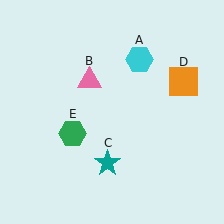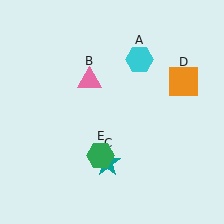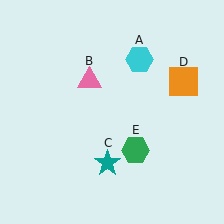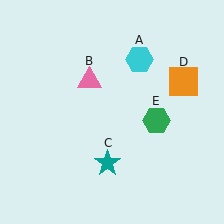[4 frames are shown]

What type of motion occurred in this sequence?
The green hexagon (object E) rotated counterclockwise around the center of the scene.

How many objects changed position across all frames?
1 object changed position: green hexagon (object E).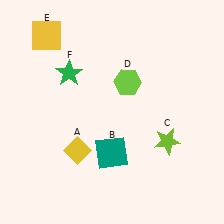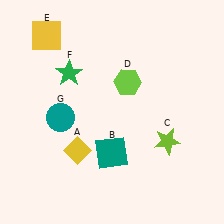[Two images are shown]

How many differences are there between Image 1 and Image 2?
There is 1 difference between the two images.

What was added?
A teal circle (G) was added in Image 2.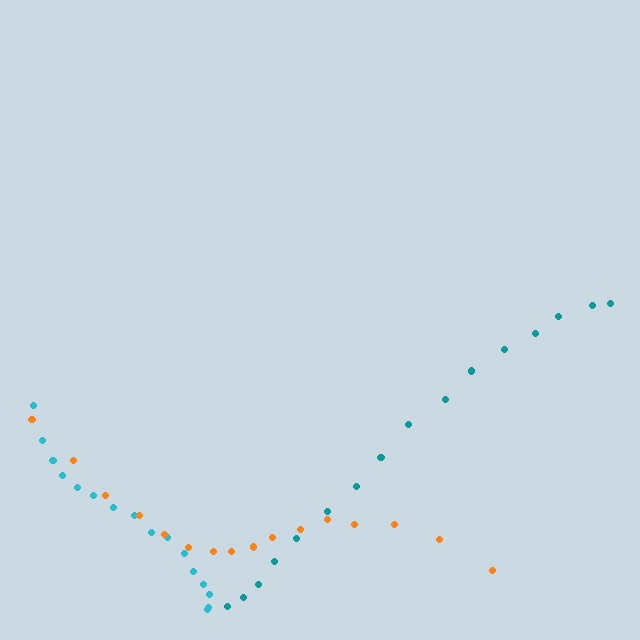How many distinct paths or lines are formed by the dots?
There are 3 distinct paths.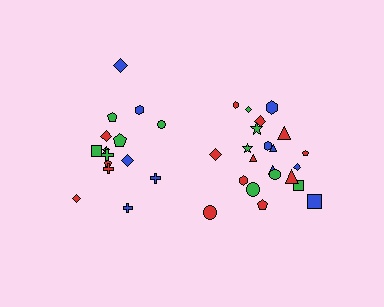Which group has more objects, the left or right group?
The right group.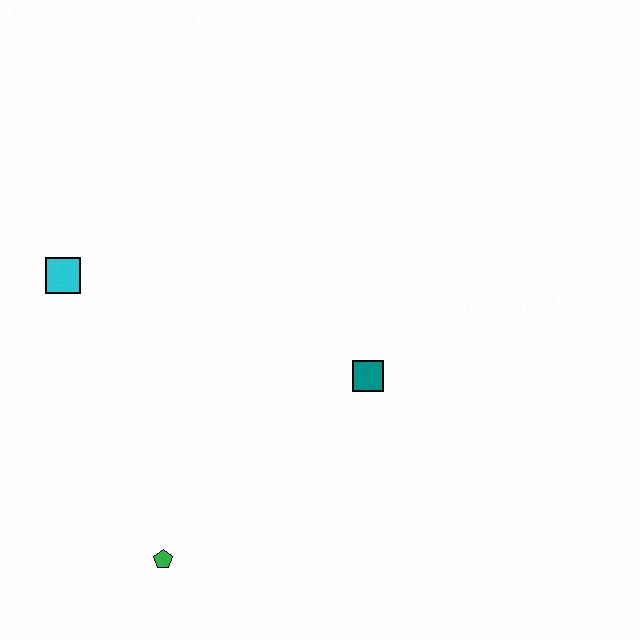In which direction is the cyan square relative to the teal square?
The cyan square is to the left of the teal square.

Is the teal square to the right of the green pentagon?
Yes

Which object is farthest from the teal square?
The cyan square is farthest from the teal square.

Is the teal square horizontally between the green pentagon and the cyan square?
No